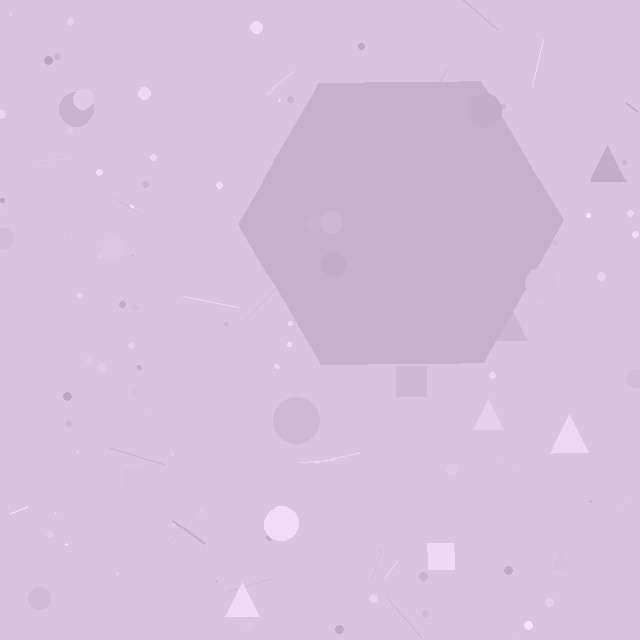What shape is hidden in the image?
A hexagon is hidden in the image.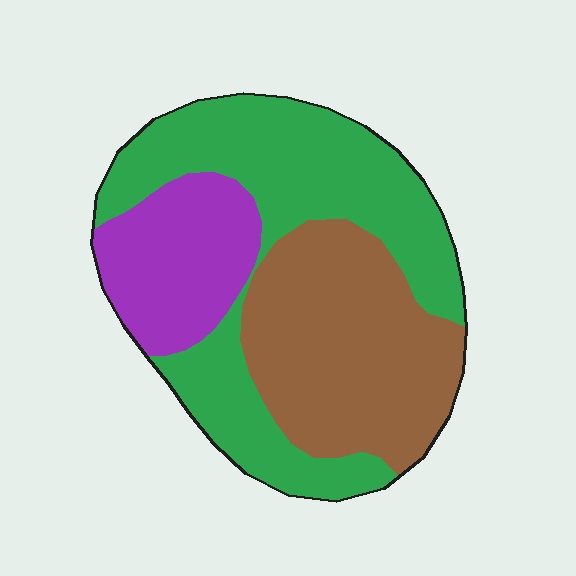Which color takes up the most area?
Green, at roughly 45%.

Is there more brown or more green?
Green.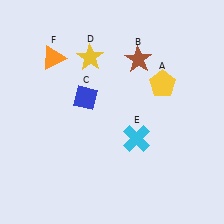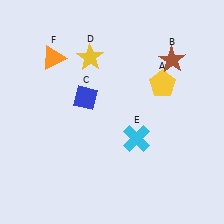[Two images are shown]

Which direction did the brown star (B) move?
The brown star (B) moved right.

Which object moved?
The brown star (B) moved right.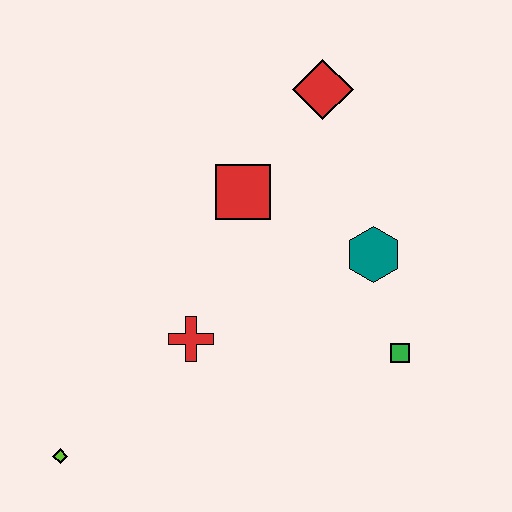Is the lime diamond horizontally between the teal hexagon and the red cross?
No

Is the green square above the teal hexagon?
No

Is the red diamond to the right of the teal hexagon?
No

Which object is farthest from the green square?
The lime diamond is farthest from the green square.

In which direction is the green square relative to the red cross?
The green square is to the right of the red cross.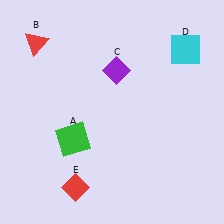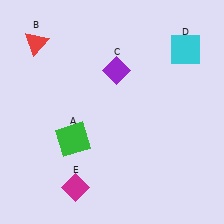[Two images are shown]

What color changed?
The diamond (E) changed from red in Image 1 to magenta in Image 2.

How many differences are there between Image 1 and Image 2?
There is 1 difference between the two images.